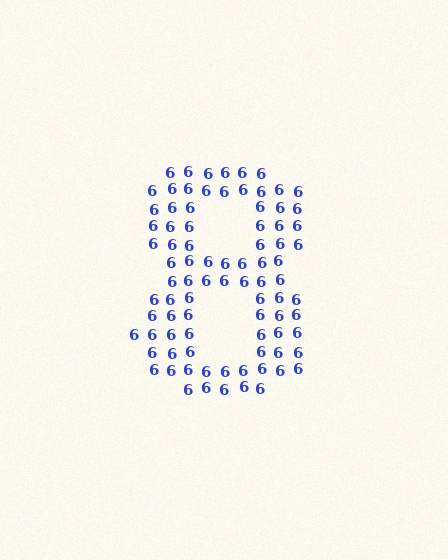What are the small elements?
The small elements are digit 6's.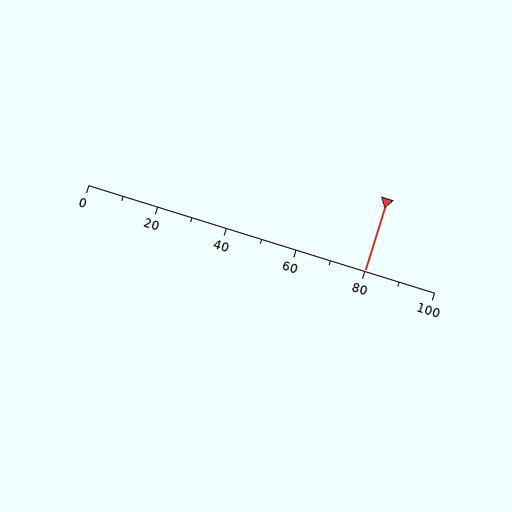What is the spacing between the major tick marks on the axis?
The major ticks are spaced 20 apart.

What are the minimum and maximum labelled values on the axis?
The axis runs from 0 to 100.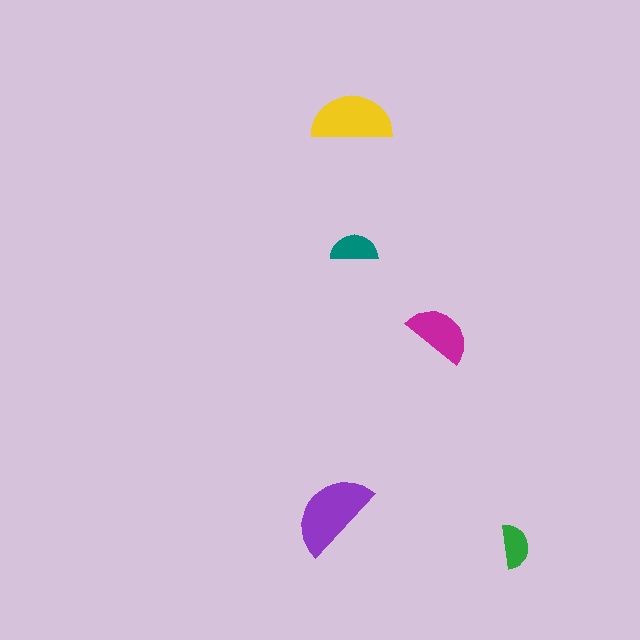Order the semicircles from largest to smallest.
the purple one, the yellow one, the magenta one, the teal one, the green one.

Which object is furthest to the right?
The green semicircle is rightmost.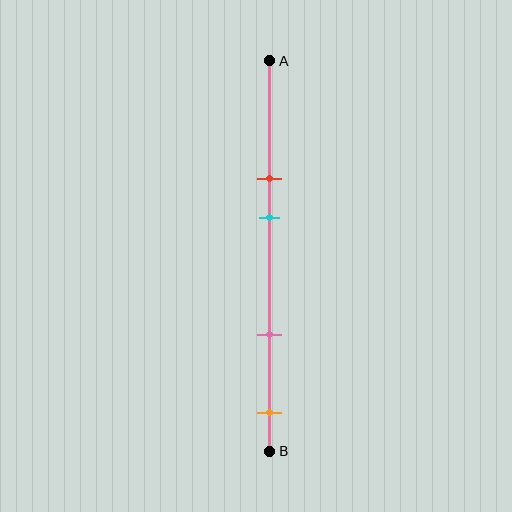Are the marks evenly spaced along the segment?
No, the marks are not evenly spaced.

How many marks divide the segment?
There are 4 marks dividing the segment.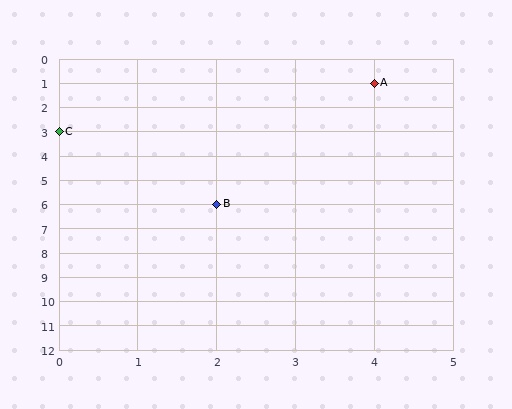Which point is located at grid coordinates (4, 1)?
Point A is at (4, 1).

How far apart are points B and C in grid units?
Points B and C are 2 columns and 3 rows apart (about 3.6 grid units diagonally).